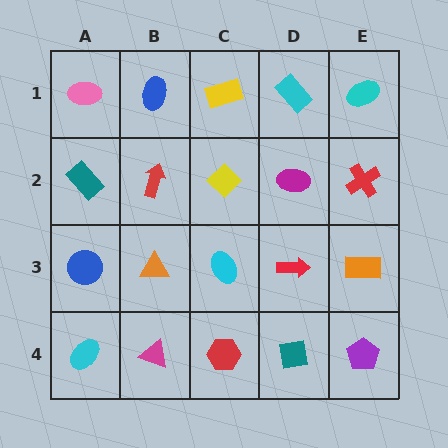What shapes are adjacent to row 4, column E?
An orange rectangle (row 3, column E), a teal square (row 4, column D).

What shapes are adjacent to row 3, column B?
A red arrow (row 2, column B), a magenta triangle (row 4, column B), a blue circle (row 3, column A), a cyan ellipse (row 3, column C).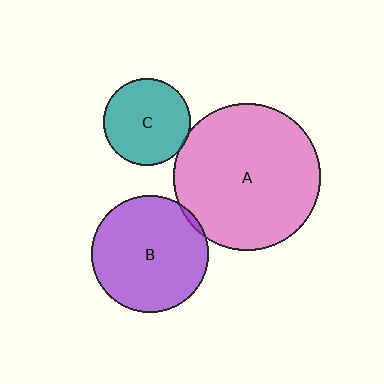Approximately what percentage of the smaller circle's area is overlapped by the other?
Approximately 5%.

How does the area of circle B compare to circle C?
Approximately 1.8 times.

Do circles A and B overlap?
Yes.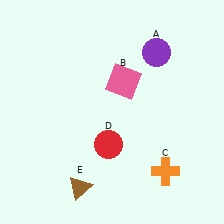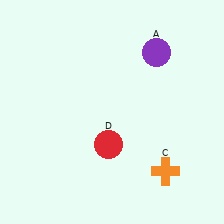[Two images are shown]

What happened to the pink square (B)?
The pink square (B) was removed in Image 2. It was in the top-right area of Image 1.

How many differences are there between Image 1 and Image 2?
There are 2 differences between the two images.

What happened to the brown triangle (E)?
The brown triangle (E) was removed in Image 2. It was in the bottom-left area of Image 1.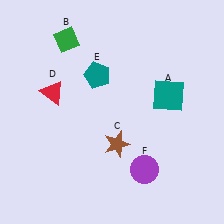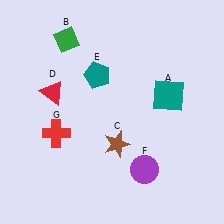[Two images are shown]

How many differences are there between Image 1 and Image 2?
There is 1 difference between the two images.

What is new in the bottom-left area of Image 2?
A red cross (G) was added in the bottom-left area of Image 2.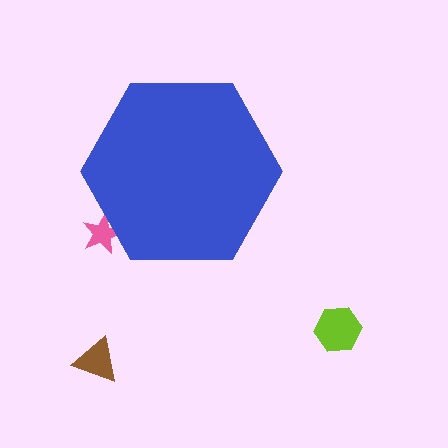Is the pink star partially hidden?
Yes, the pink star is partially hidden behind the blue hexagon.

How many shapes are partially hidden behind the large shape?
1 shape is partially hidden.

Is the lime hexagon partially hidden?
No, the lime hexagon is fully visible.